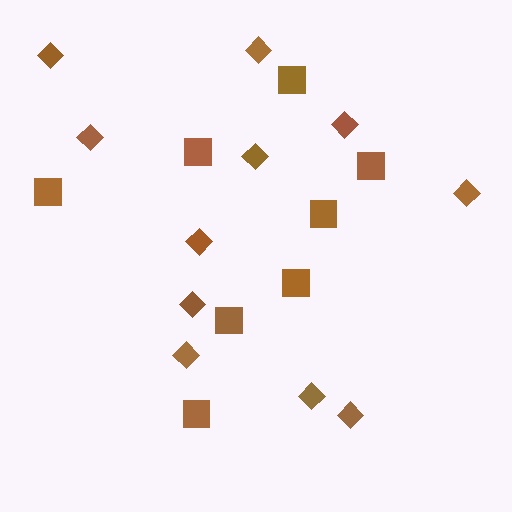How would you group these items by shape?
There are 2 groups: one group of squares (8) and one group of diamonds (11).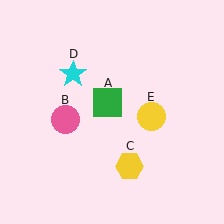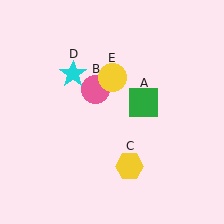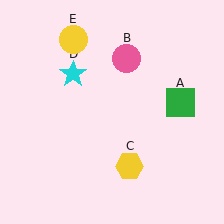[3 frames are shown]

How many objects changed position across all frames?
3 objects changed position: green square (object A), pink circle (object B), yellow circle (object E).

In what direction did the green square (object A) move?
The green square (object A) moved right.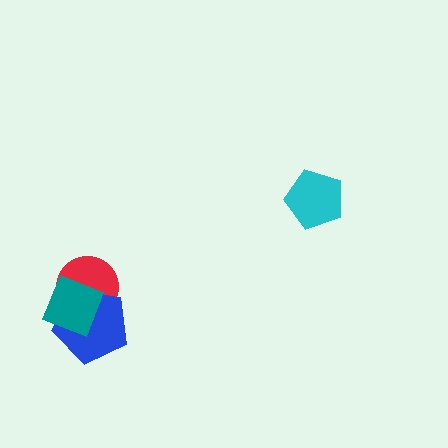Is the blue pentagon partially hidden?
Yes, it is partially covered by another shape.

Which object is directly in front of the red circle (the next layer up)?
The blue pentagon is directly in front of the red circle.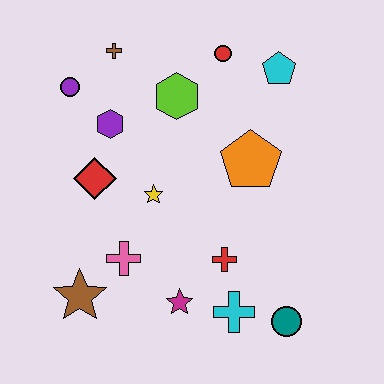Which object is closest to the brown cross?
The purple circle is closest to the brown cross.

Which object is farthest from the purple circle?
The teal circle is farthest from the purple circle.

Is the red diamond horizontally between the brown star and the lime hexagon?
Yes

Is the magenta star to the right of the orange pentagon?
No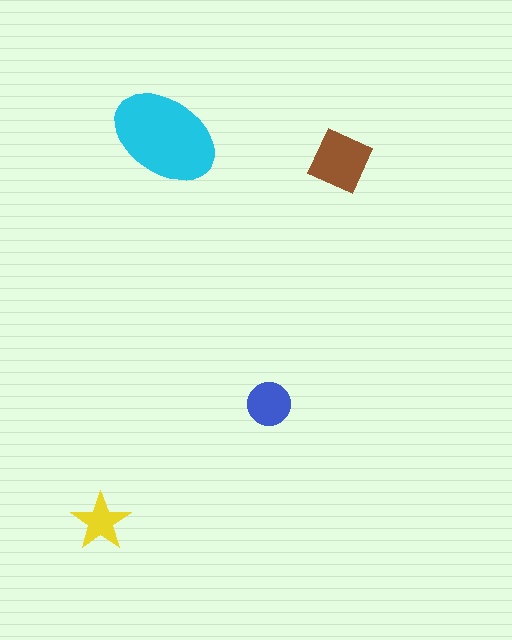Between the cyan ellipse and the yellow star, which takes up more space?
The cyan ellipse.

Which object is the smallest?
The yellow star.